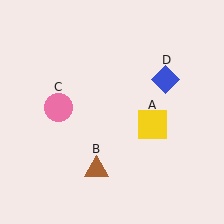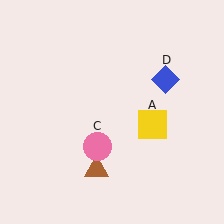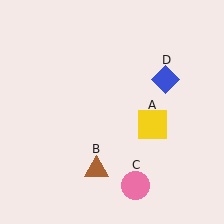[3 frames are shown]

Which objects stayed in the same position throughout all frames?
Yellow square (object A) and brown triangle (object B) and blue diamond (object D) remained stationary.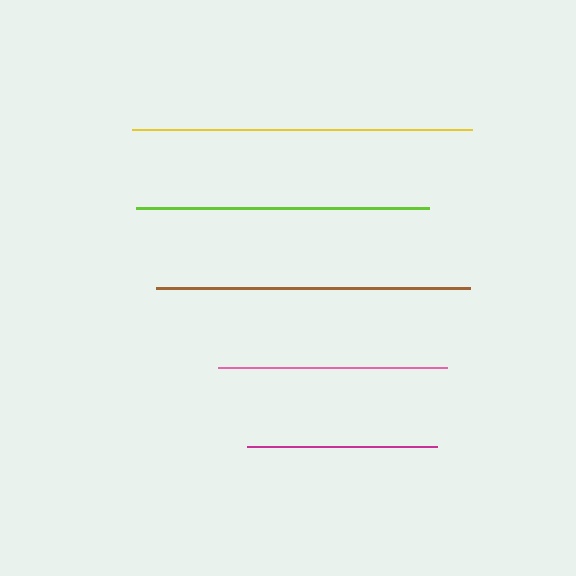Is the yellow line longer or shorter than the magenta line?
The yellow line is longer than the magenta line.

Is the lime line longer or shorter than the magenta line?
The lime line is longer than the magenta line.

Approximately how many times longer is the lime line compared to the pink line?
The lime line is approximately 1.3 times the length of the pink line.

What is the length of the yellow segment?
The yellow segment is approximately 341 pixels long.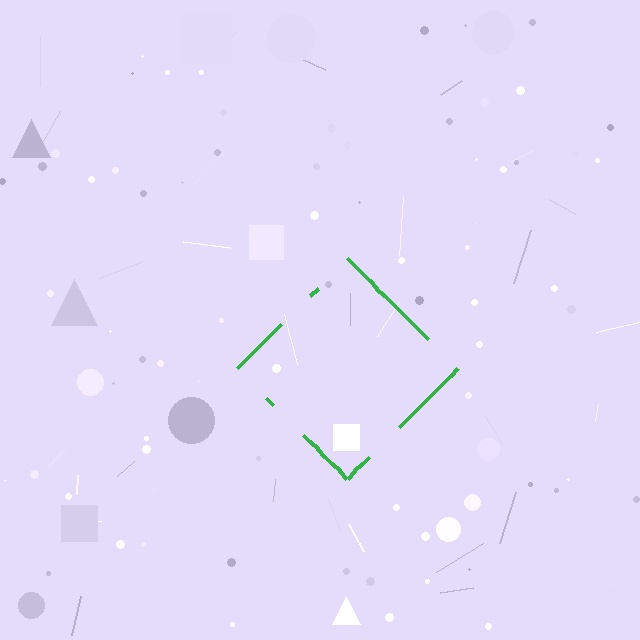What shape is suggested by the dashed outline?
The dashed outline suggests a diamond.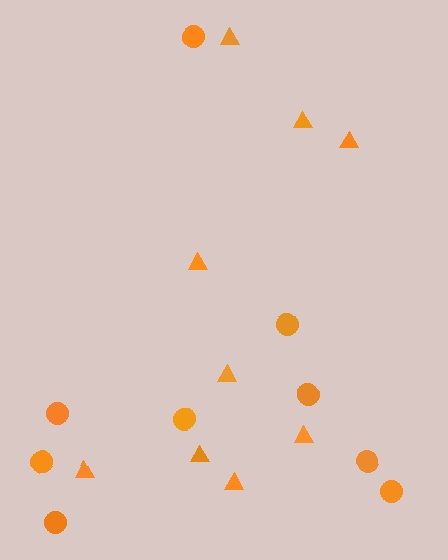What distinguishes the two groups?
There are 2 groups: one group of circles (9) and one group of triangles (9).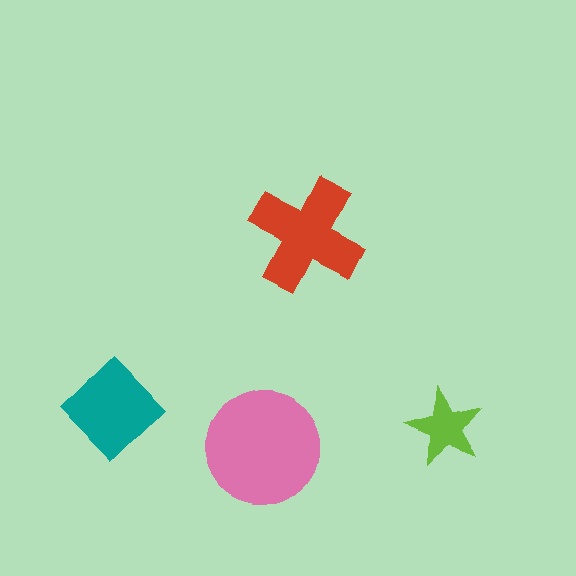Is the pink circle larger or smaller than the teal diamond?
Larger.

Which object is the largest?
The pink circle.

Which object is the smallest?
The lime star.